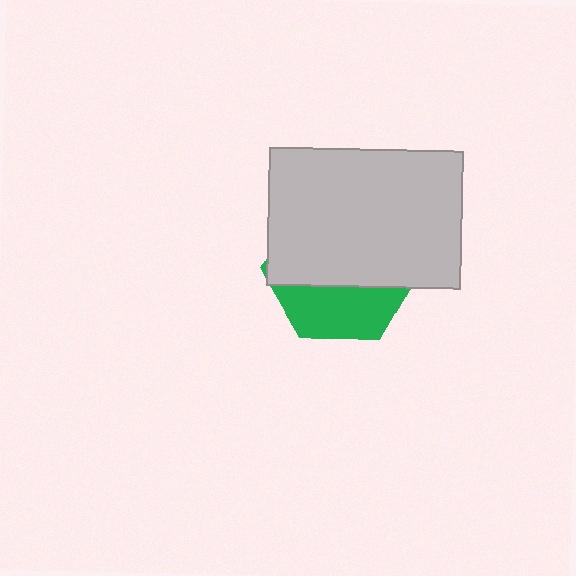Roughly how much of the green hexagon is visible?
A small part of it is visible (roughly 35%).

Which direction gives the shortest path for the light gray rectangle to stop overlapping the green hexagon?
Moving up gives the shortest separation.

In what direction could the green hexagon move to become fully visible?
The green hexagon could move down. That would shift it out from behind the light gray rectangle entirely.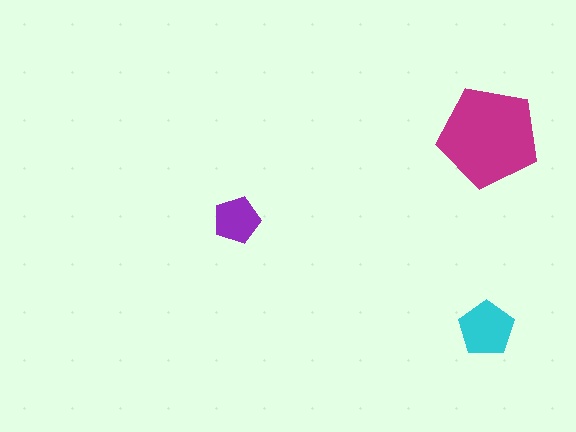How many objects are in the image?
There are 3 objects in the image.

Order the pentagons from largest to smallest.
the magenta one, the cyan one, the purple one.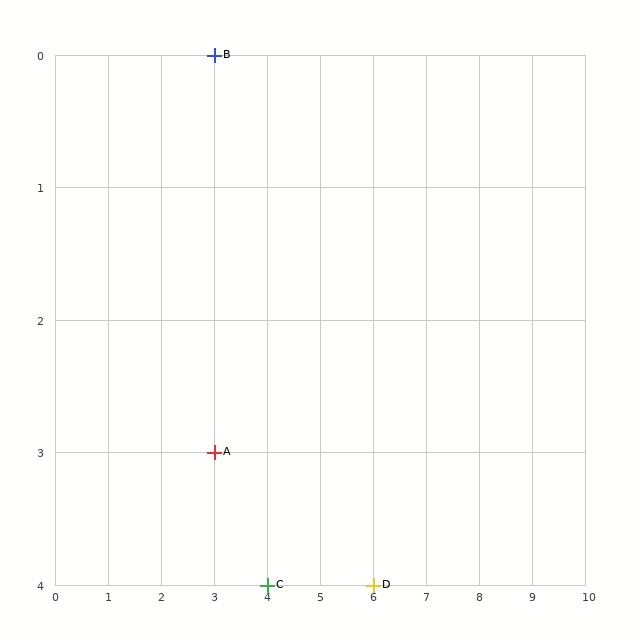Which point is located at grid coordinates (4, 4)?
Point C is at (4, 4).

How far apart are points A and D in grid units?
Points A and D are 3 columns and 1 row apart (about 3.2 grid units diagonally).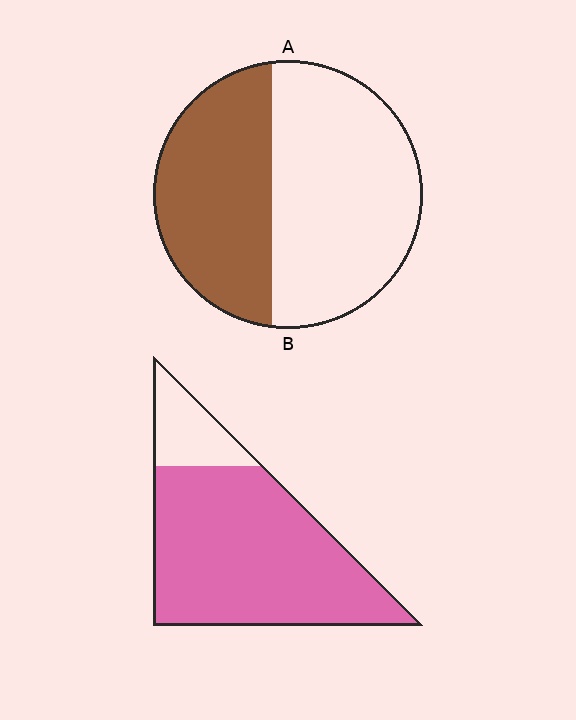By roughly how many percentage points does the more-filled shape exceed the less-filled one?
By roughly 40 percentage points (B over A).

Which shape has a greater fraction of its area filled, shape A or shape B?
Shape B.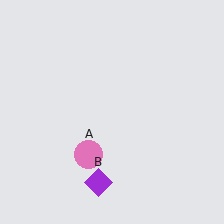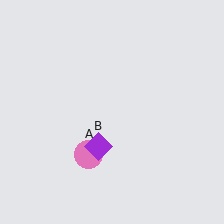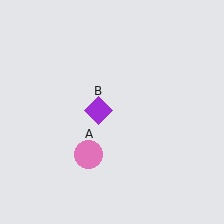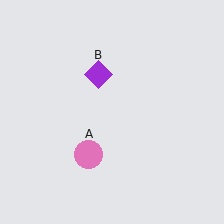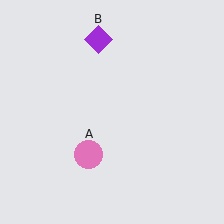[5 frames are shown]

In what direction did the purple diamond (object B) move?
The purple diamond (object B) moved up.